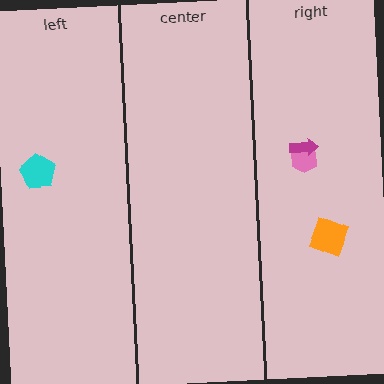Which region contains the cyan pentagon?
The left region.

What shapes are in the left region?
The cyan pentagon.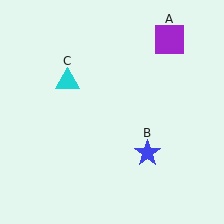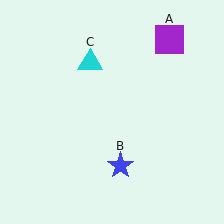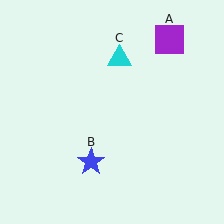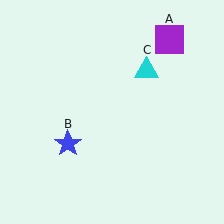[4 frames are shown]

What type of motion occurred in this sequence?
The blue star (object B), cyan triangle (object C) rotated clockwise around the center of the scene.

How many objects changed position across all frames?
2 objects changed position: blue star (object B), cyan triangle (object C).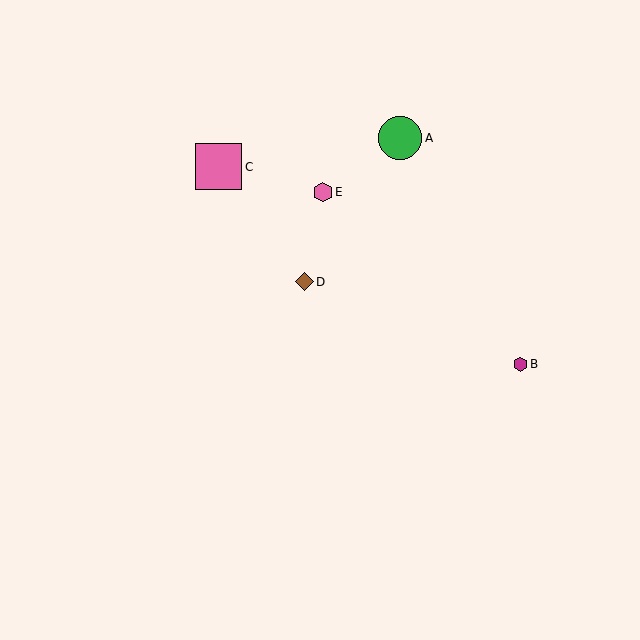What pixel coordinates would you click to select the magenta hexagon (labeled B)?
Click at (520, 364) to select the magenta hexagon B.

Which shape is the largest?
The pink square (labeled C) is the largest.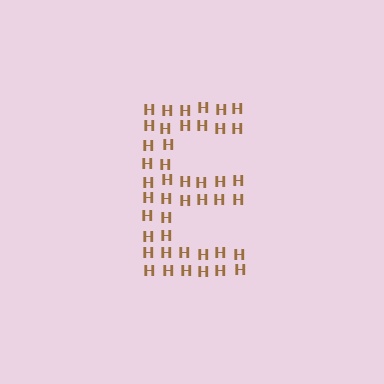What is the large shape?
The large shape is the letter E.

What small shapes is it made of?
It is made of small letter H's.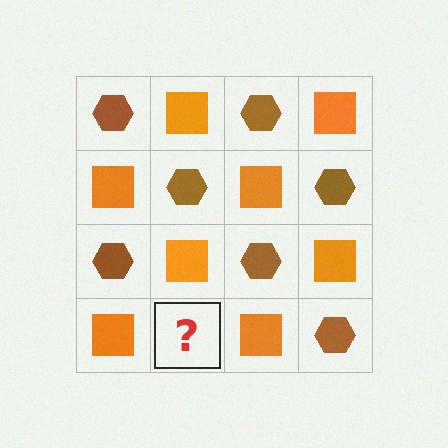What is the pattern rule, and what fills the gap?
The rule is that it alternates brown hexagon and orange square in a checkerboard pattern. The gap should be filled with a brown hexagon.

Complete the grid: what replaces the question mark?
The question mark should be replaced with a brown hexagon.